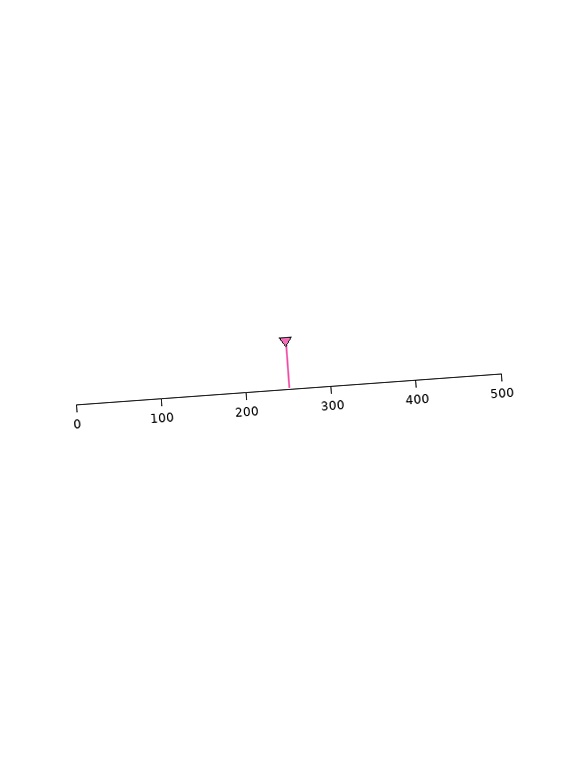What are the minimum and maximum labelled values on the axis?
The axis runs from 0 to 500.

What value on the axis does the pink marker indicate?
The marker indicates approximately 250.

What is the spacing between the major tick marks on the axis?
The major ticks are spaced 100 apart.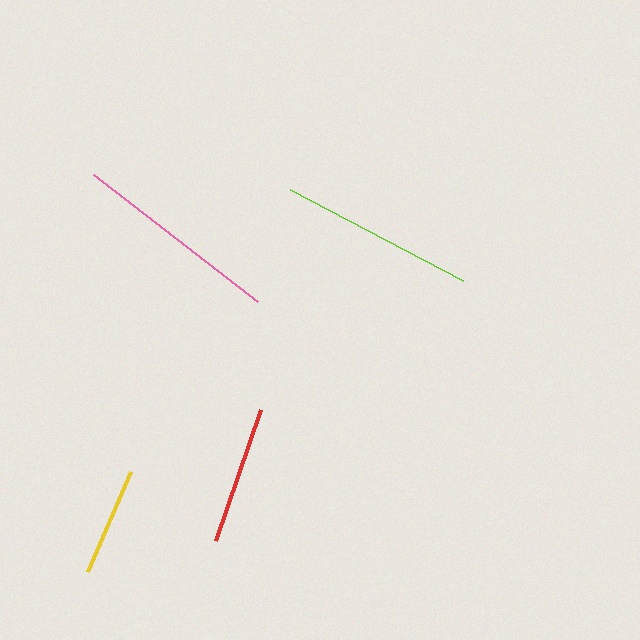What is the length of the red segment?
The red segment is approximately 138 pixels long.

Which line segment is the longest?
The pink line is the longest at approximately 207 pixels.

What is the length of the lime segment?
The lime segment is approximately 196 pixels long.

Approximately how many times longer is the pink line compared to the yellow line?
The pink line is approximately 1.9 times the length of the yellow line.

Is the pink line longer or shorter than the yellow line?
The pink line is longer than the yellow line.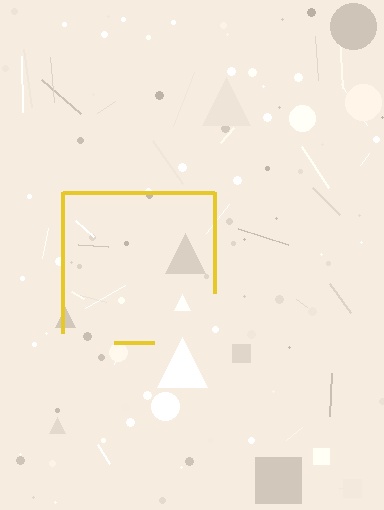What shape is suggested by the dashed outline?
The dashed outline suggests a square.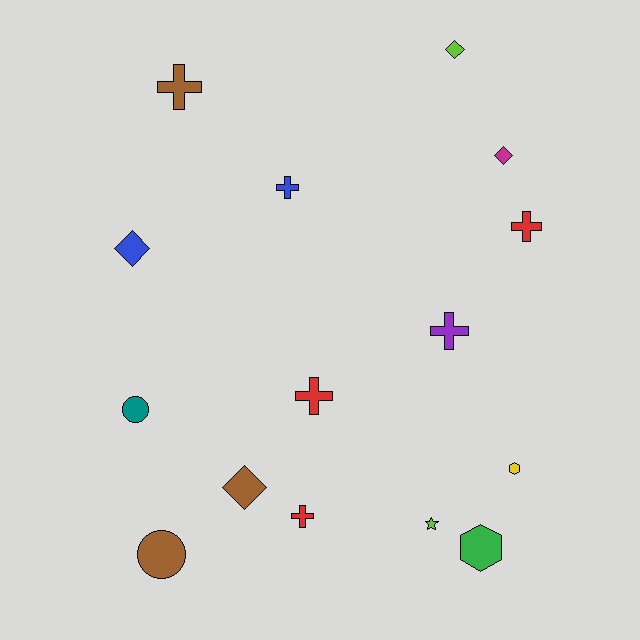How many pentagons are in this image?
There are no pentagons.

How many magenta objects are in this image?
There is 1 magenta object.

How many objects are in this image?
There are 15 objects.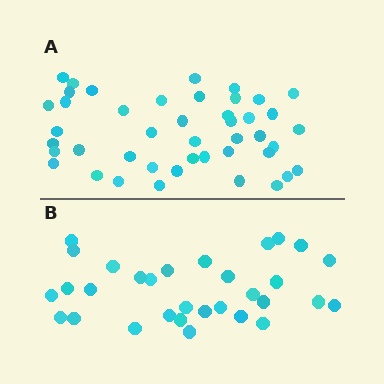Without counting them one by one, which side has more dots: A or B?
Region A (the top region) has more dots.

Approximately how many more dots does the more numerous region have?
Region A has approximately 15 more dots than region B.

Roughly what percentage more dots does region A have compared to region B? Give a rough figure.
About 40% more.